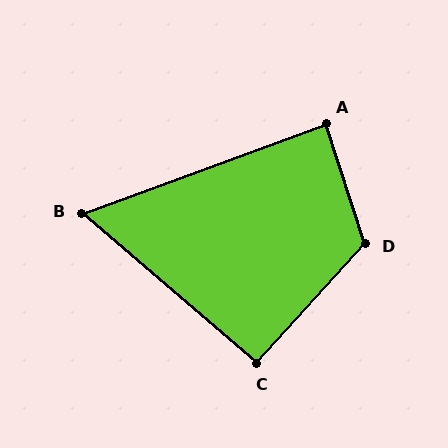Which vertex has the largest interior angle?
D, at approximately 119 degrees.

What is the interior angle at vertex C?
Approximately 92 degrees (approximately right).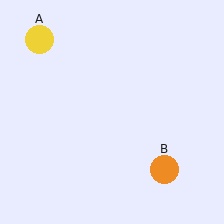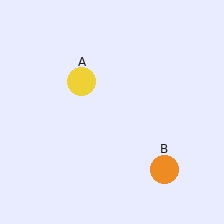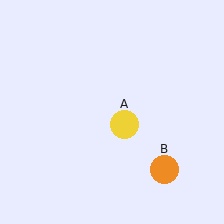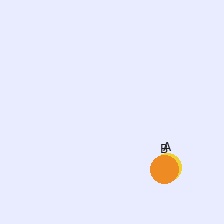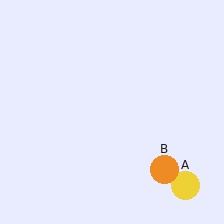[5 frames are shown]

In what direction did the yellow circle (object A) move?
The yellow circle (object A) moved down and to the right.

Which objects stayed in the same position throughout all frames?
Orange circle (object B) remained stationary.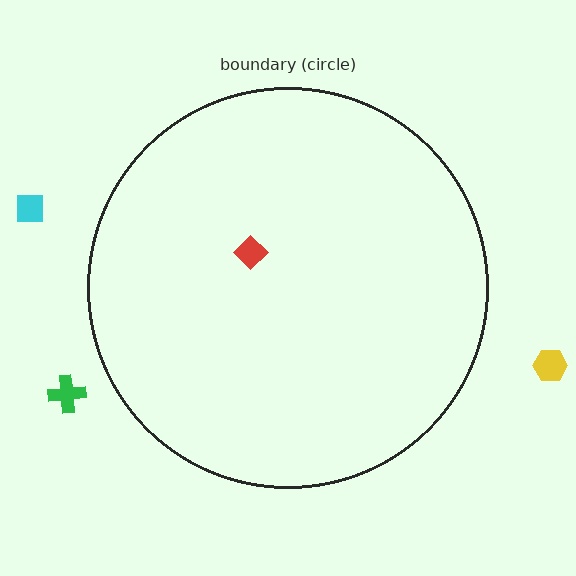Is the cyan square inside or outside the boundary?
Outside.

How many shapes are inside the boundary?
1 inside, 3 outside.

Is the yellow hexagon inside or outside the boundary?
Outside.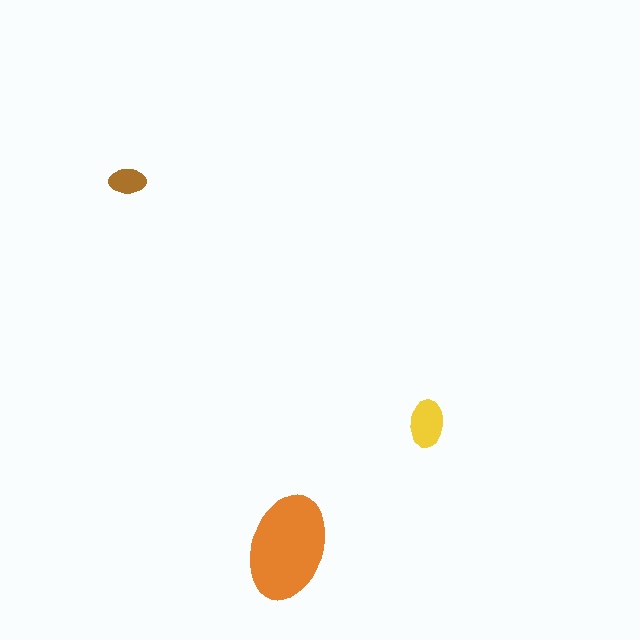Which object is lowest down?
The orange ellipse is bottommost.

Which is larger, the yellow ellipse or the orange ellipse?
The orange one.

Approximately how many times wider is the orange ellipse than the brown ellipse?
About 3 times wider.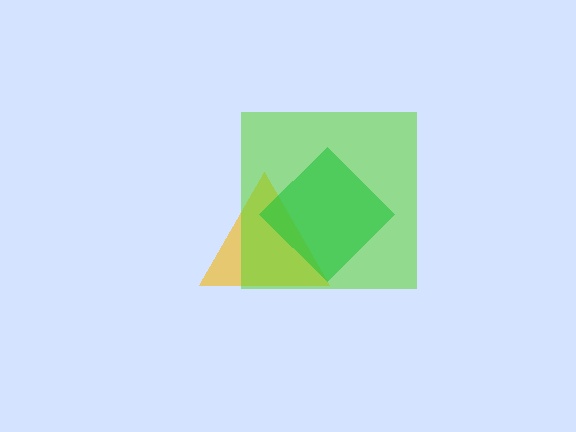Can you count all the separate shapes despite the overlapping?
Yes, there are 3 separate shapes.